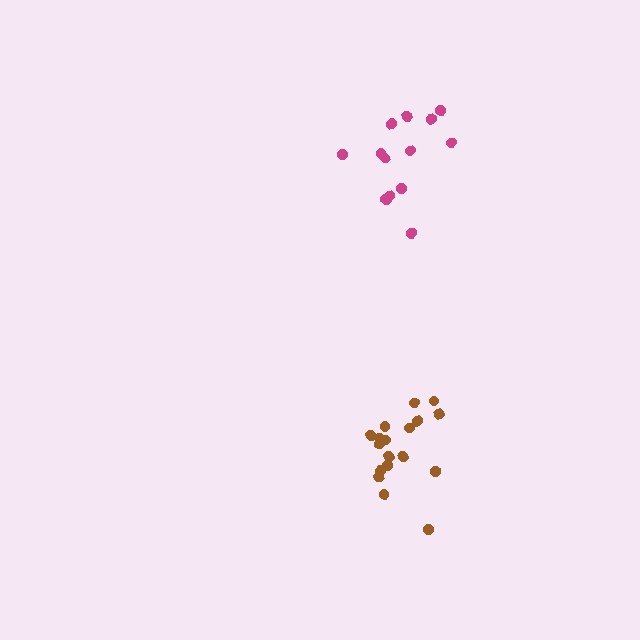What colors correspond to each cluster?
The clusters are colored: brown, magenta.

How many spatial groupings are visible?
There are 2 spatial groupings.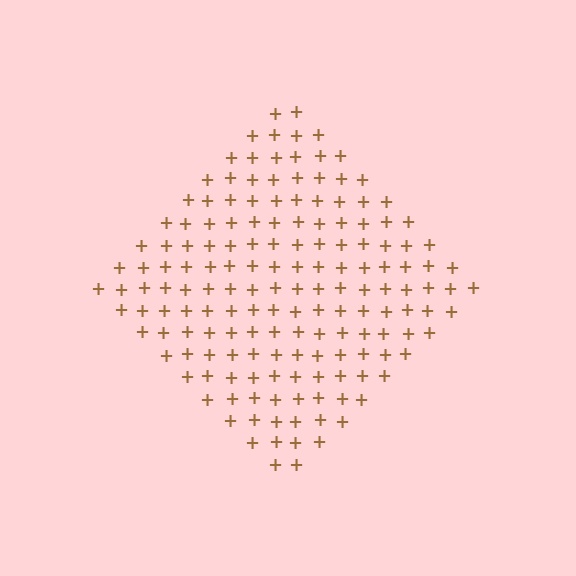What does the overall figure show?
The overall figure shows a diamond.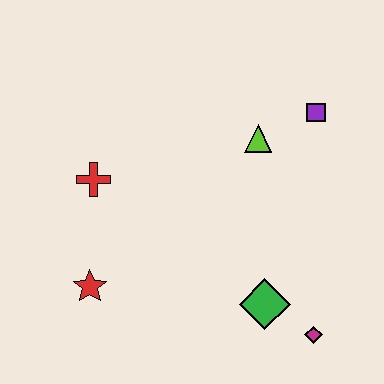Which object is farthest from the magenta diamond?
The red cross is farthest from the magenta diamond.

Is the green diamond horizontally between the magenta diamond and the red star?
Yes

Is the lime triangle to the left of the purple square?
Yes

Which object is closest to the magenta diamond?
The green diamond is closest to the magenta diamond.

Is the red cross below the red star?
No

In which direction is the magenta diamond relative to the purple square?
The magenta diamond is below the purple square.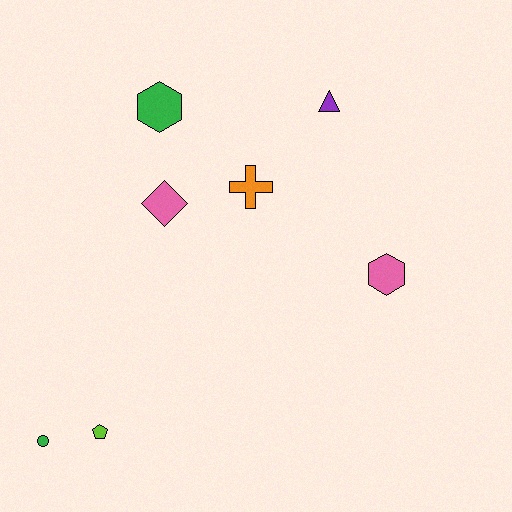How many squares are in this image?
There are no squares.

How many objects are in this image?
There are 7 objects.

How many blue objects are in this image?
There are no blue objects.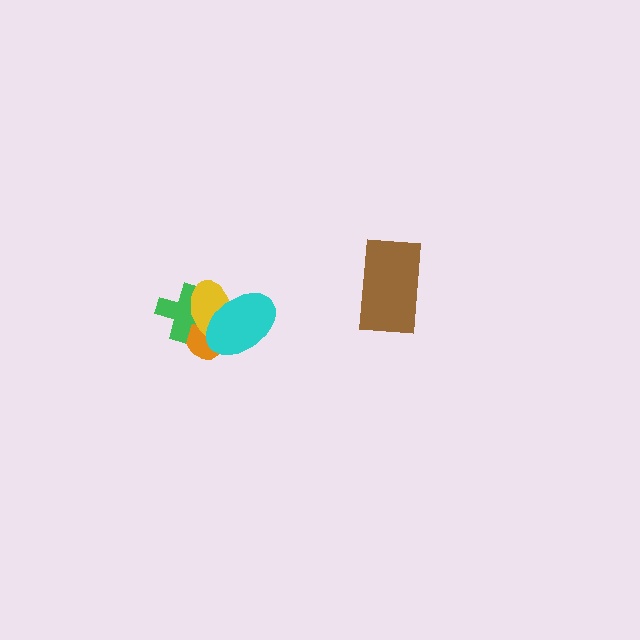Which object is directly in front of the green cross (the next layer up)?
The yellow ellipse is directly in front of the green cross.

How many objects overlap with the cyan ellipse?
3 objects overlap with the cyan ellipse.